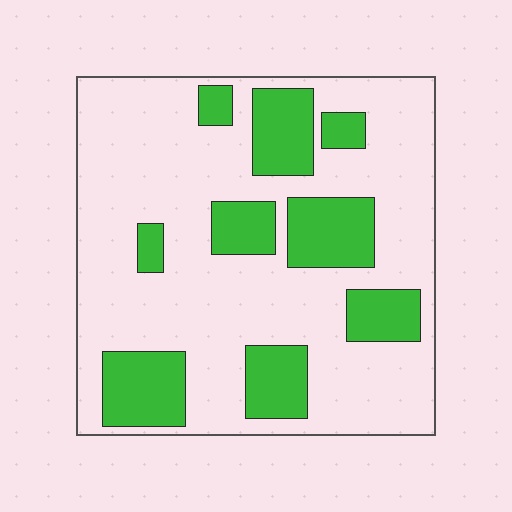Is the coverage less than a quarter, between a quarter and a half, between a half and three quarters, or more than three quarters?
Between a quarter and a half.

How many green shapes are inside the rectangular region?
9.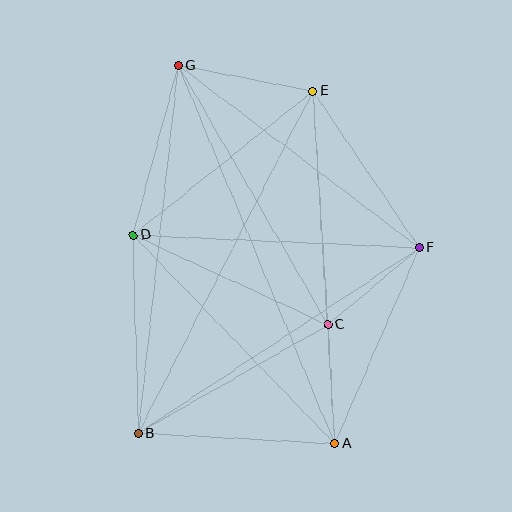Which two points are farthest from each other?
Points A and G are farthest from each other.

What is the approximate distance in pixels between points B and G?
The distance between B and G is approximately 370 pixels.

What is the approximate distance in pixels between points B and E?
The distance between B and E is approximately 385 pixels.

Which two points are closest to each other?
Points A and C are closest to each other.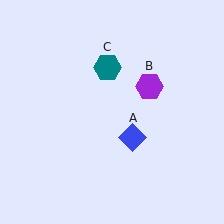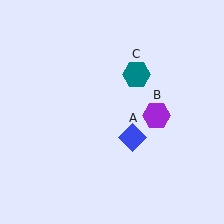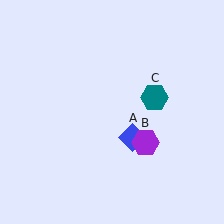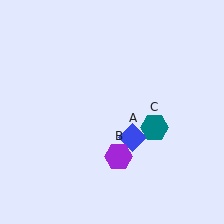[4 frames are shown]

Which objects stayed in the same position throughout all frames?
Blue diamond (object A) remained stationary.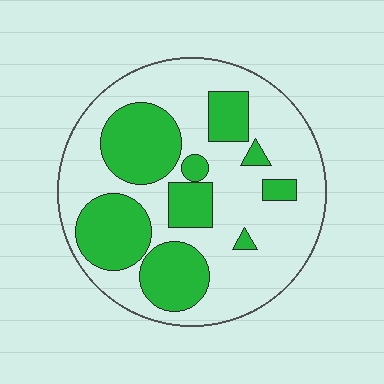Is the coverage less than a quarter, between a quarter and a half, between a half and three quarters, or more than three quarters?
Between a quarter and a half.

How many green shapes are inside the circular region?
9.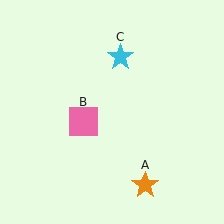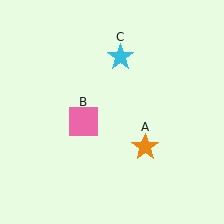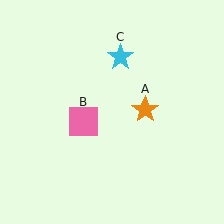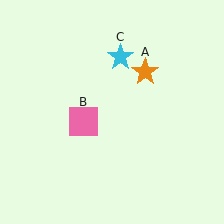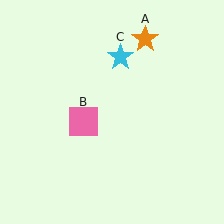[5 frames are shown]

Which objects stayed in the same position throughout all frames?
Pink square (object B) and cyan star (object C) remained stationary.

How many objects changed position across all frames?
1 object changed position: orange star (object A).